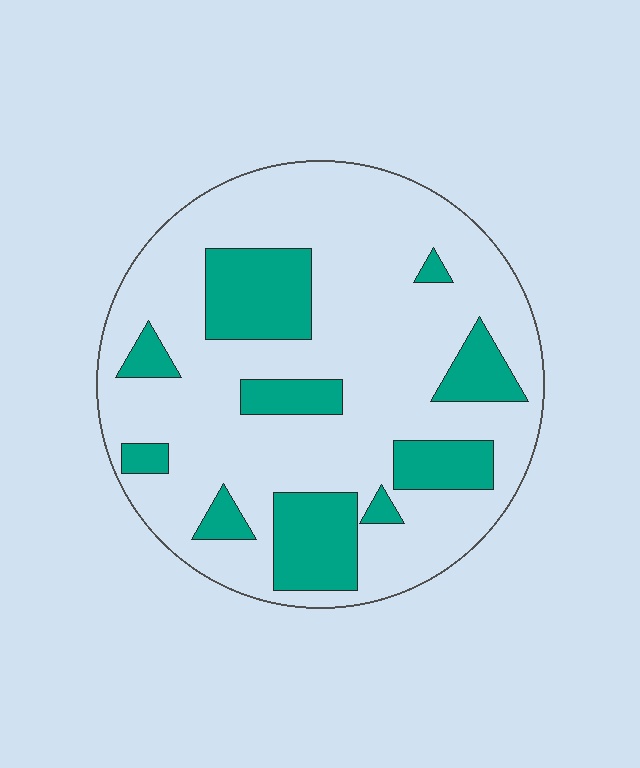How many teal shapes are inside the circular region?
10.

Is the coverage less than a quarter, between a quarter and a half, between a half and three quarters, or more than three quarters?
Less than a quarter.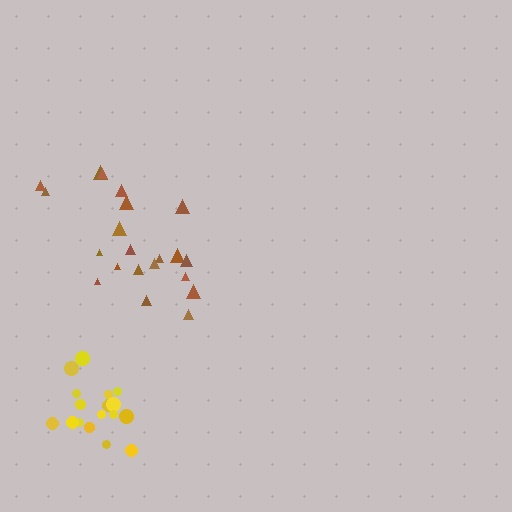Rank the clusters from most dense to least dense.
yellow, brown.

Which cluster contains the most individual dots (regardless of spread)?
Brown (21).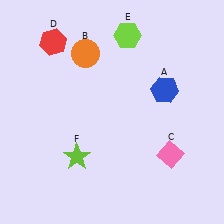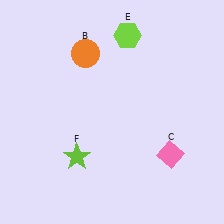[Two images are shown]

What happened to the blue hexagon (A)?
The blue hexagon (A) was removed in Image 2. It was in the top-right area of Image 1.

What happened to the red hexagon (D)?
The red hexagon (D) was removed in Image 2. It was in the top-left area of Image 1.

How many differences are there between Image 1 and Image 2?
There are 2 differences between the two images.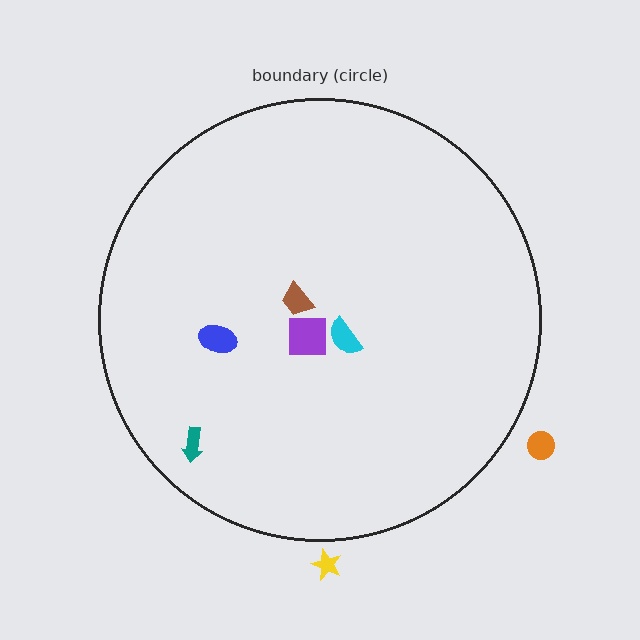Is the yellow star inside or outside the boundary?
Outside.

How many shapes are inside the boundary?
5 inside, 2 outside.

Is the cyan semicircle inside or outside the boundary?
Inside.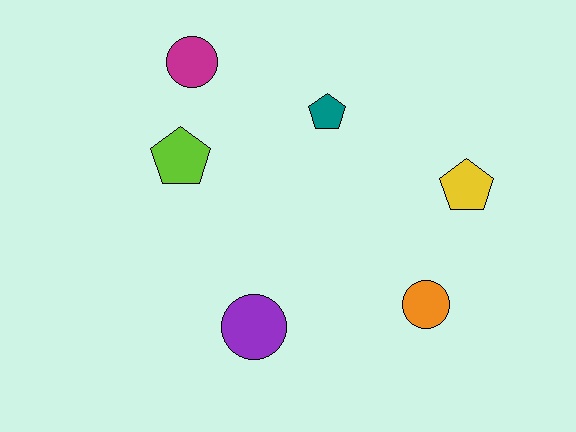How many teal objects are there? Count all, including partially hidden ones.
There is 1 teal object.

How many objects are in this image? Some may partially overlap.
There are 6 objects.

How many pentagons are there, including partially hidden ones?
There are 3 pentagons.